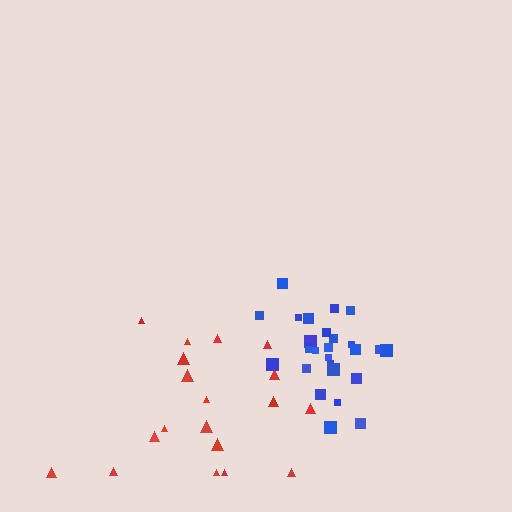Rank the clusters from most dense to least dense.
blue, red.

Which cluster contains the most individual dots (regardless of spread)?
Blue (27).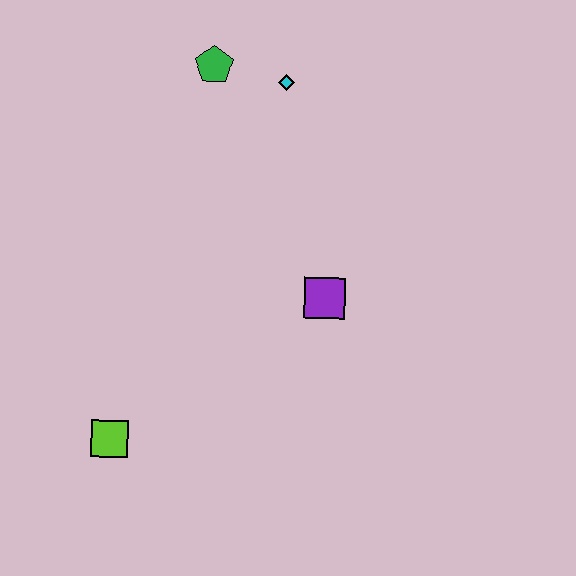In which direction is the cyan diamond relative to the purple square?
The cyan diamond is above the purple square.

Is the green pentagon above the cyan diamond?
Yes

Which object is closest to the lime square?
The purple square is closest to the lime square.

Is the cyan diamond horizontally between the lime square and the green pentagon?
No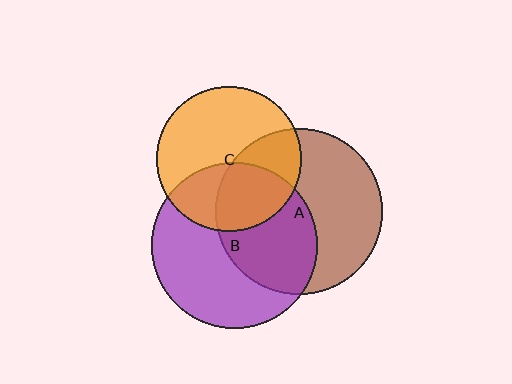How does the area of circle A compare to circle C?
Approximately 1.3 times.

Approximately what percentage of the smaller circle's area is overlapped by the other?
Approximately 35%.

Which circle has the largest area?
Circle A (brown).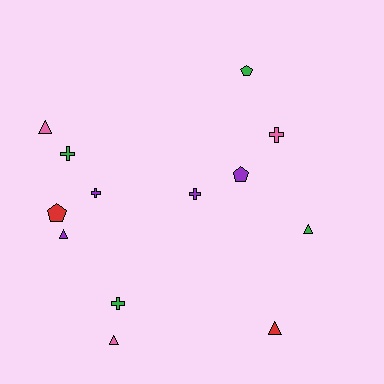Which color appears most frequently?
Green, with 4 objects.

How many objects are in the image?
There are 13 objects.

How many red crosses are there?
There are no red crosses.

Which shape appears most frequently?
Cross, with 5 objects.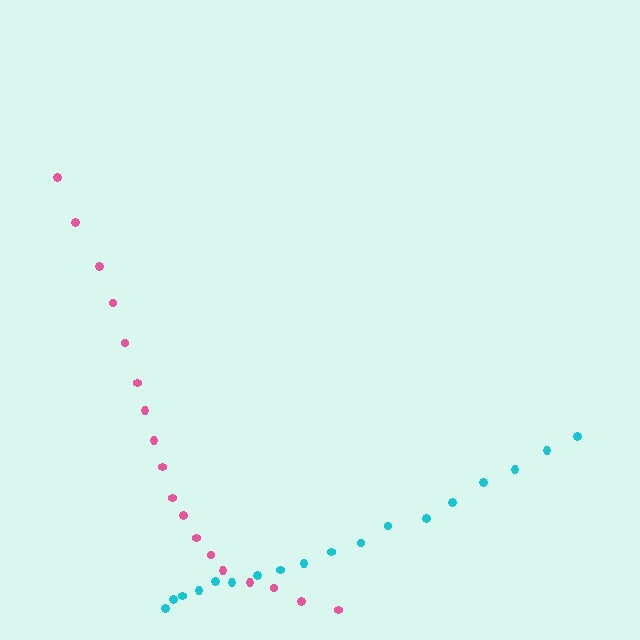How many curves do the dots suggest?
There are 2 distinct paths.